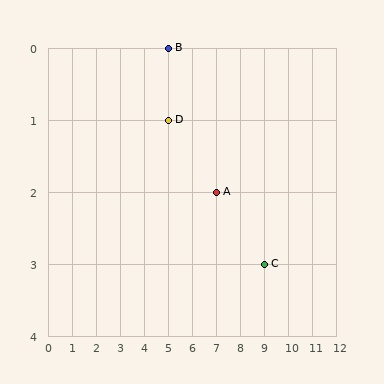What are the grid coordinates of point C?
Point C is at grid coordinates (9, 3).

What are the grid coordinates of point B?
Point B is at grid coordinates (5, 0).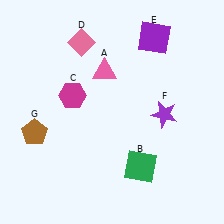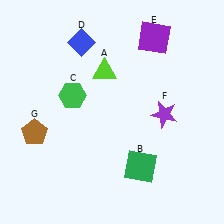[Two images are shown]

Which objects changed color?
A changed from pink to lime. C changed from magenta to green. D changed from pink to blue.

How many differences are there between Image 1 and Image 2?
There are 3 differences between the two images.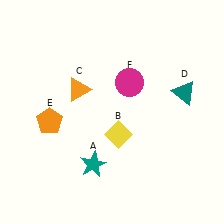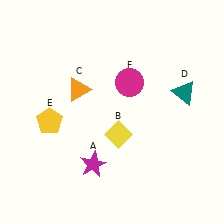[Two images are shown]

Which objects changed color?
A changed from teal to magenta. E changed from orange to yellow.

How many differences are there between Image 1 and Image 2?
There are 2 differences between the two images.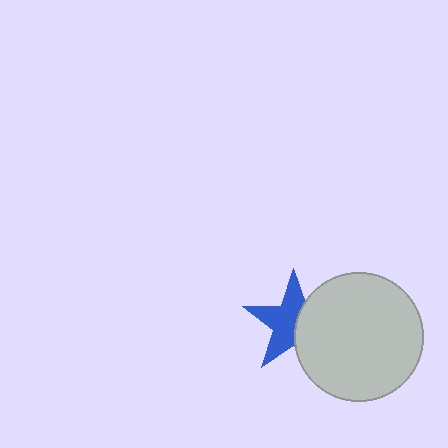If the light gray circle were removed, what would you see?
You would see the complete blue star.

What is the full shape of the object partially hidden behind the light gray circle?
The partially hidden object is a blue star.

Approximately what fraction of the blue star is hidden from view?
Roughly 41% of the blue star is hidden behind the light gray circle.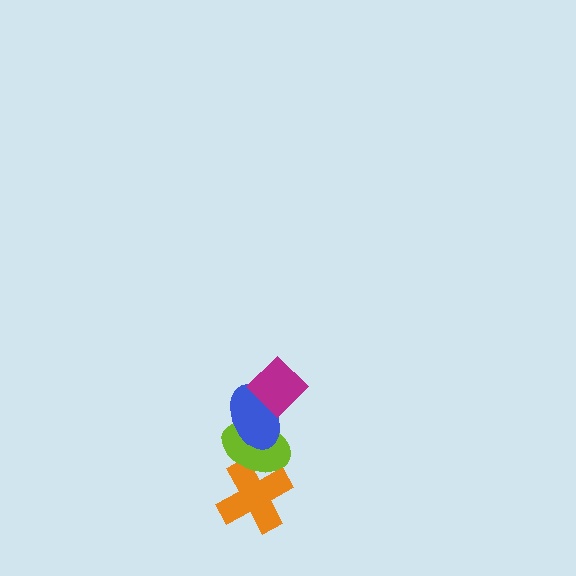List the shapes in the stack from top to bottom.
From top to bottom: the magenta diamond, the blue ellipse, the lime ellipse, the orange cross.